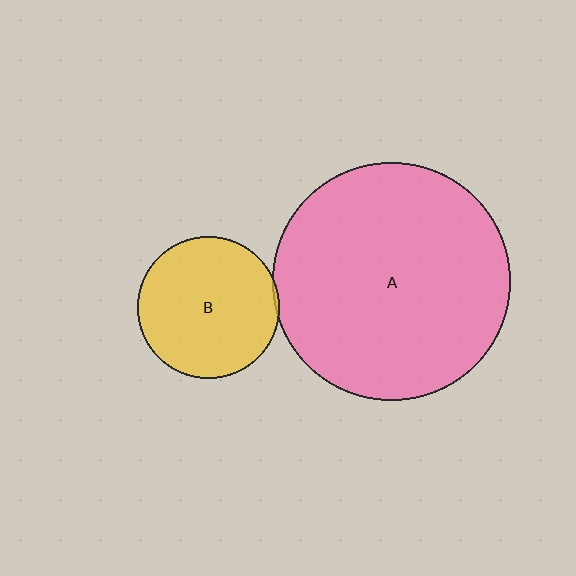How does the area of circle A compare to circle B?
Approximately 2.8 times.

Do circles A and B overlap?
Yes.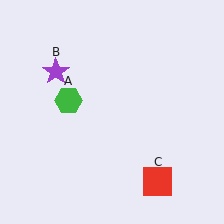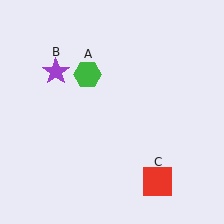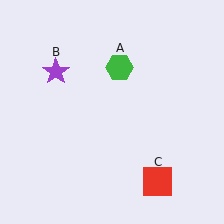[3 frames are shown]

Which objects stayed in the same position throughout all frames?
Purple star (object B) and red square (object C) remained stationary.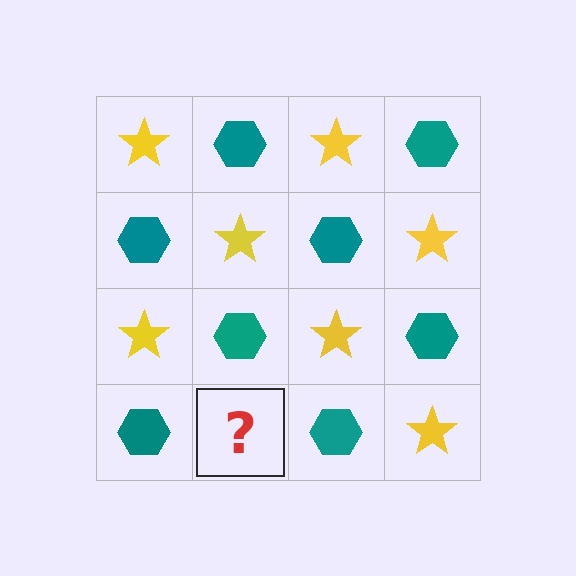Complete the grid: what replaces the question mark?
The question mark should be replaced with a yellow star.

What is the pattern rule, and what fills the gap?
The rule is that it alternates yellow star and teal hexagon in a checkerboard pattern. The gap should be filled with a yellow star.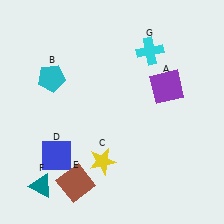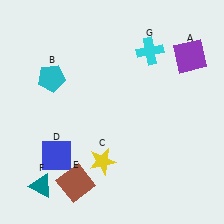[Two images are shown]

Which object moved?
The purple square (A) moved up.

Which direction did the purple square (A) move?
The purple square (A) moved up.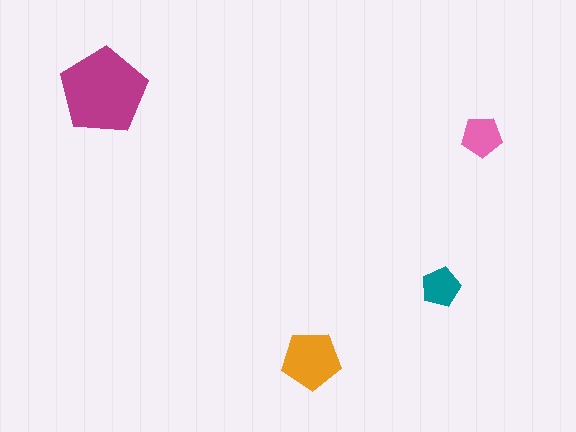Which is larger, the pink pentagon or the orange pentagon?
The orange one.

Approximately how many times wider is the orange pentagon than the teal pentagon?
About 1.5 times wider.